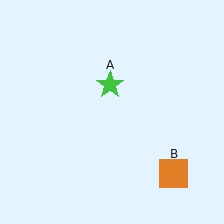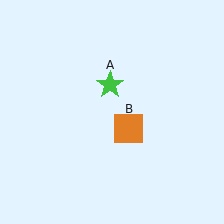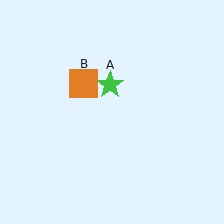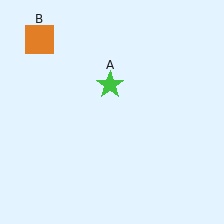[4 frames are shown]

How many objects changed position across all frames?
1 object changed position: orange square (object B).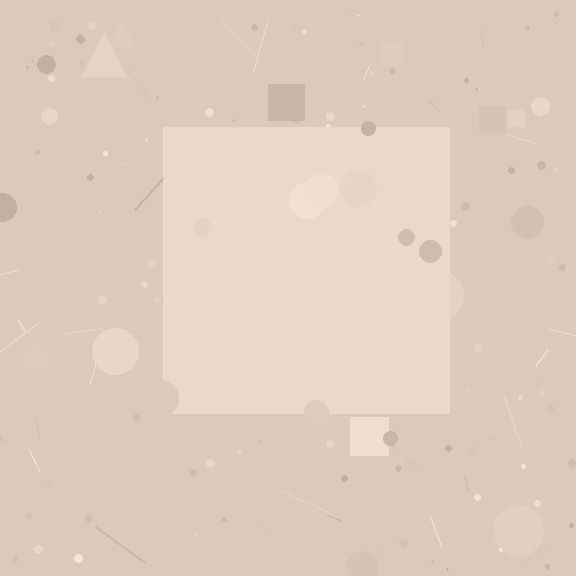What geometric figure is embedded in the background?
A square is embedded in the background.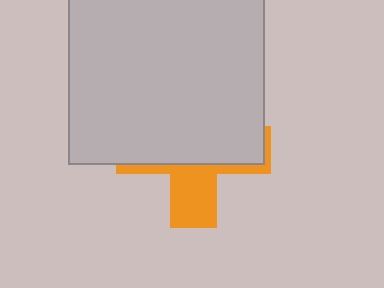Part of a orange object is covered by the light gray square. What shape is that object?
It is a cross.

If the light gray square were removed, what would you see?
You would see the complete orange cross.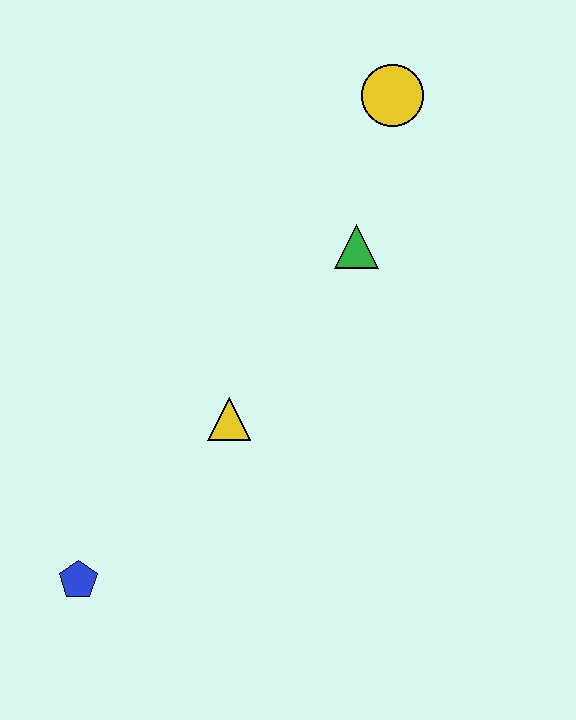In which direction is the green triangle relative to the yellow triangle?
The green triangle is above the yellow triangle.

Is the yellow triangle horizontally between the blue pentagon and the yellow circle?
Yes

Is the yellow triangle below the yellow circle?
Yes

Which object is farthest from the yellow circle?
The blue pentagon is farthest from the yellow circle.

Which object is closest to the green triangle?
The yellow circle is closest to the green triangle.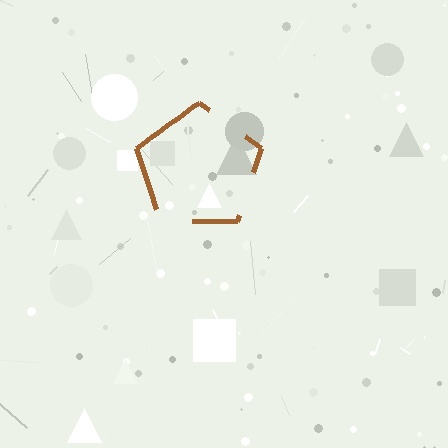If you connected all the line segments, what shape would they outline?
They would outline a pentagon.